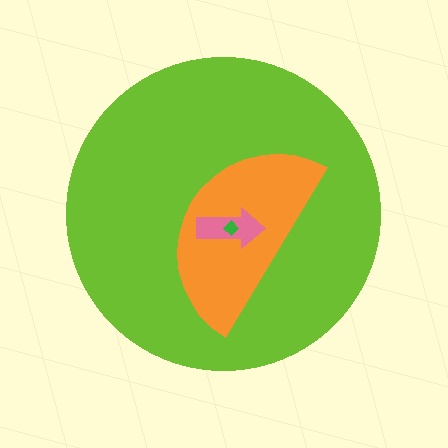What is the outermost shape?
The lime circle.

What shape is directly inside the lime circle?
The orange semicircle.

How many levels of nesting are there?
4.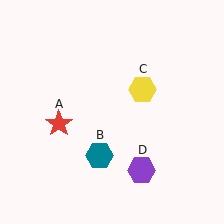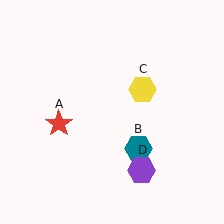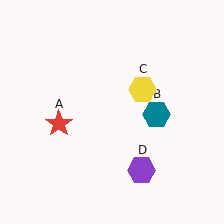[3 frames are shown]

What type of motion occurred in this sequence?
The teal hexagon (object B) rotated counterclockwise around the center of the scene.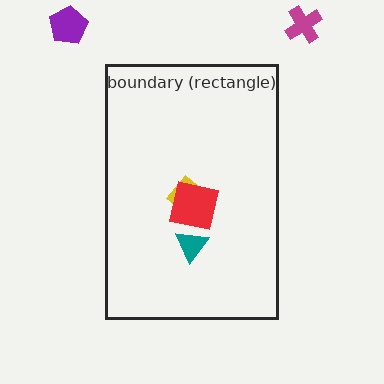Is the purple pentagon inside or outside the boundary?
Outside.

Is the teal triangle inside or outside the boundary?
Inside.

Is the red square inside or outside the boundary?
Inside.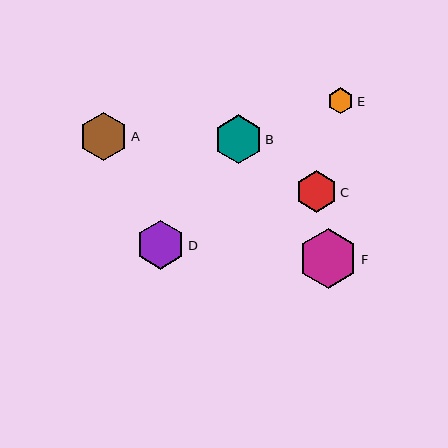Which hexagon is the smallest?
Hexagon E is the smallest with a size of approximately 26 pixels.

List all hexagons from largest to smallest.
From largest to smallest: F, D, A, B, C, E.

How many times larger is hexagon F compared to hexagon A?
Hexagon F is approximately 1.2 times the size of hexagon A.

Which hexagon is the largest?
Hexagon F is the largest with a size of approximately 60 pixels.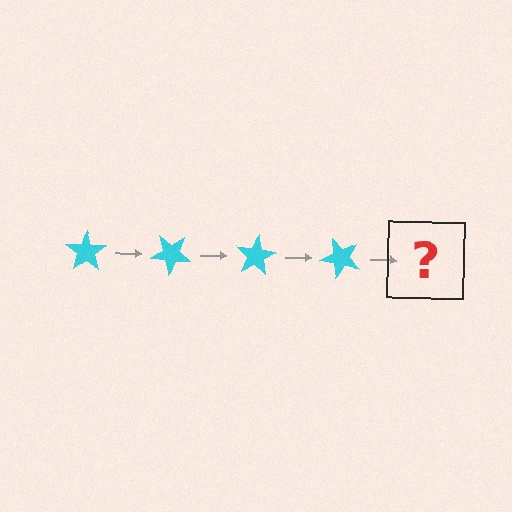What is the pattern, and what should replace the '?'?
The pattern is that the star rotates 40 degrees each step. The '?' should be a cyan star rotated 160 degrees.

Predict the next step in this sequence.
The next step is a cyan star rotated 160 degrees.